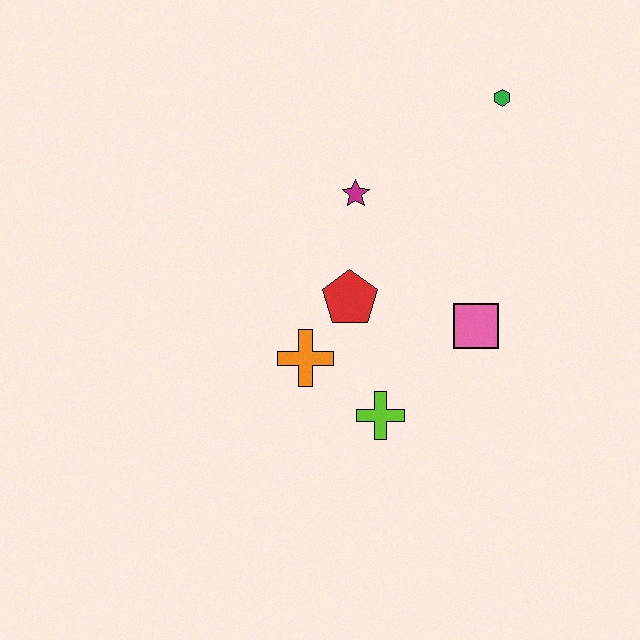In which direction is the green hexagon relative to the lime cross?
The green hexagon is above the lime cross.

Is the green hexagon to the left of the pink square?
No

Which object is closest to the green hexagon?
The magenta star is closest to the green hexagon.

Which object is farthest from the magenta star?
The lime cross is farthest from the magenta star.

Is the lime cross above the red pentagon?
No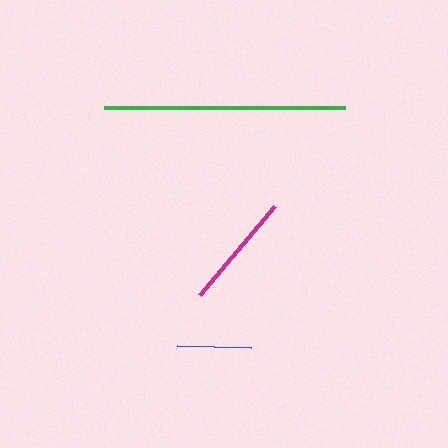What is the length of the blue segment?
The blue segment is approximately 75 pixels long.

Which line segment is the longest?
The green line is the longest at approximately 242 pixels.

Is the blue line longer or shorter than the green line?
The green line is longer than the blue line.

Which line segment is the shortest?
The blue line is the shortest at approximately 75 pixels.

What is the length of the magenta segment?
The magenta segment is approximately 116 pixels long.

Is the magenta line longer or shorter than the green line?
The green line is longer than the magenta line.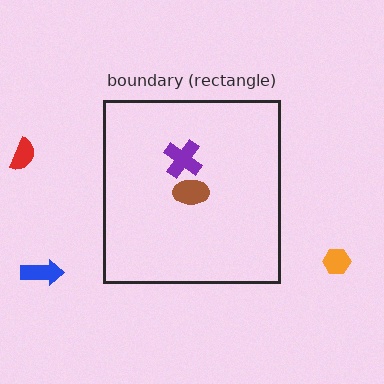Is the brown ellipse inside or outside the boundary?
Inside.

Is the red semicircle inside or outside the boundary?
Outside.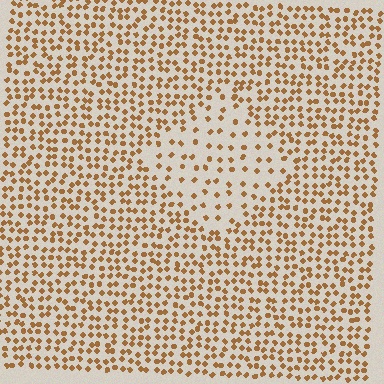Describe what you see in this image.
The image contains small brown elements arranged at two different densities. A diamond-shaped region is visible where the elements are less densely packed than the surrounding area.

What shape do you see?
I see a diamond.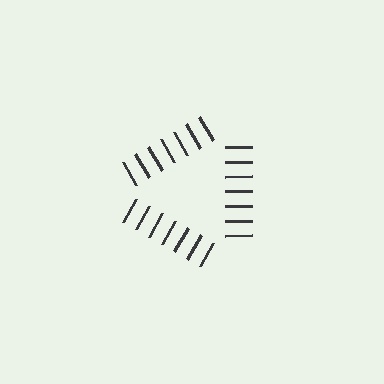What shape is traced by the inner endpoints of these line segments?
An illusory triangle — the line segments terminate on its edges but no continuous stroke is drawn.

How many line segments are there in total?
21 — 7 along each of the 3 edges.